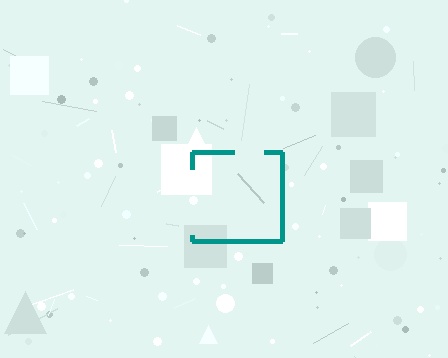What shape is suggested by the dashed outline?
The dashed outline suggests a square.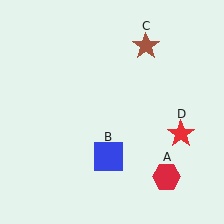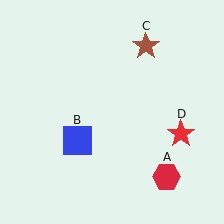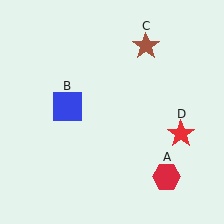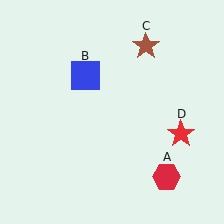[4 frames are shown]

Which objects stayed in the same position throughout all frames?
Red hexagon (object A) and brown star (object C) and red star (object D) remained stationary.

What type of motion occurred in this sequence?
The blue square (object B) rotated clockwise around the center of the scene.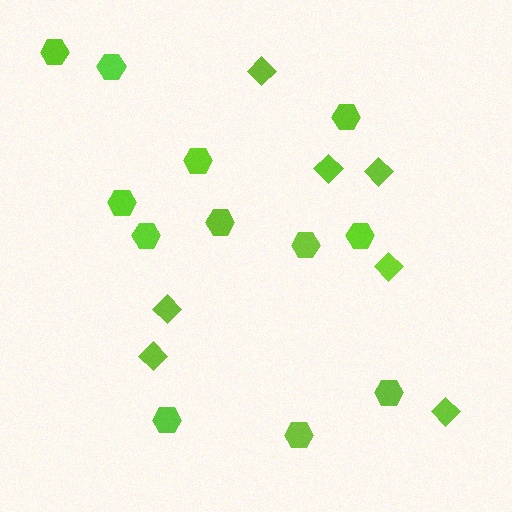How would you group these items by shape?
There are 2 groups: one group of diamonds (7) and one group of hexagons (12).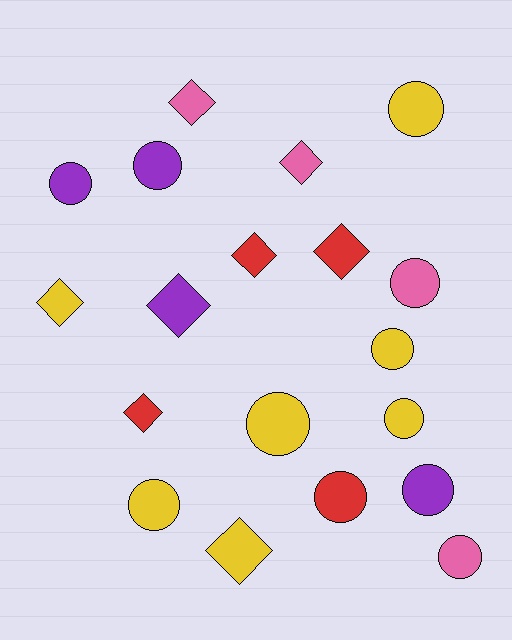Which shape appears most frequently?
Circle, with 11 objects.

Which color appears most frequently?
Yellow, with 7 objects.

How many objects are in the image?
There are 19 objects.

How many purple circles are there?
There are 3 purple circles.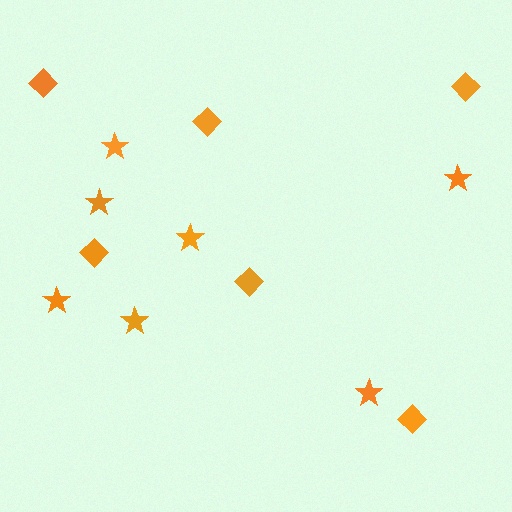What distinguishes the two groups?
There are 2 groups: one group of stars (7) and one group of diamonds (6).